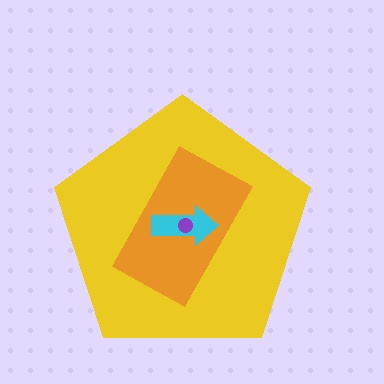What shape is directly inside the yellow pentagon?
The orange rectangle.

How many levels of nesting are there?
4.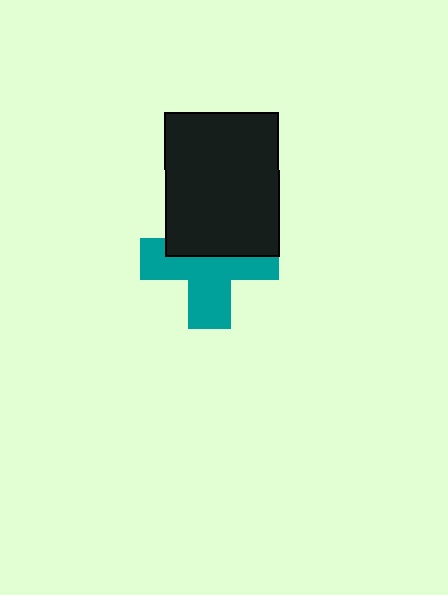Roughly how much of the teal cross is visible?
About half of it is visible (roughly 57%).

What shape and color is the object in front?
The object in front is a black rectangle.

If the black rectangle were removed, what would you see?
You would see the complete teal cross.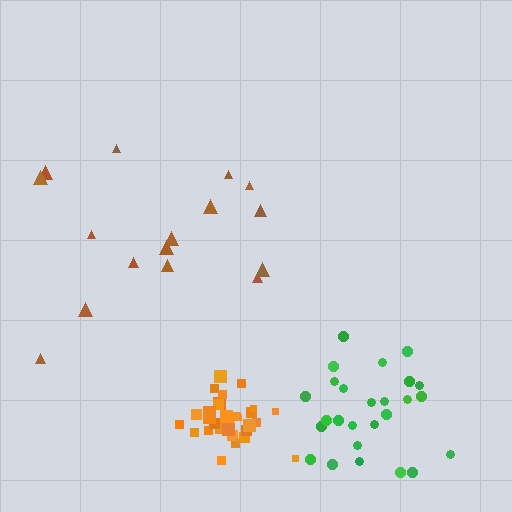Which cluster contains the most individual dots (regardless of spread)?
Orange (33).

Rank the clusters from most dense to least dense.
orange, green, brown.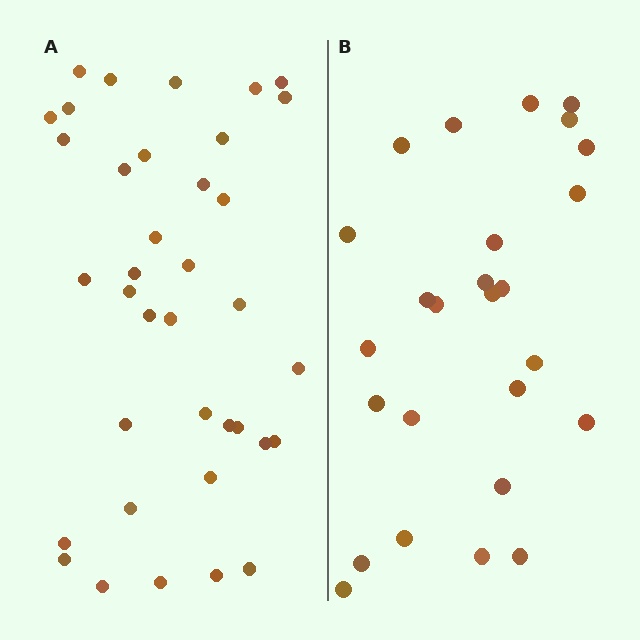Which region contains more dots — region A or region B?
Region A (the left region) has more dots.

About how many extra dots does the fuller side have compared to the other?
Region A has roughly 12 or so more dots than region B.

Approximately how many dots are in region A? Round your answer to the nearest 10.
About 40 dots. (The exact count is 37, which rounds to 40.)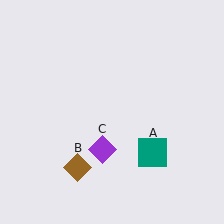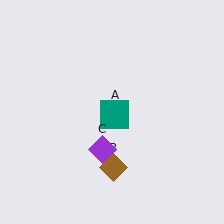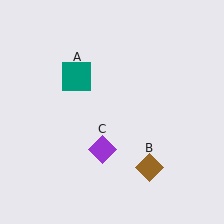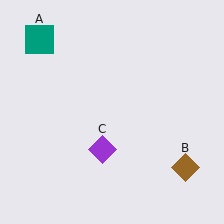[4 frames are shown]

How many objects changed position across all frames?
2 objects changed position: teal square (object A), brown diamond (object B).